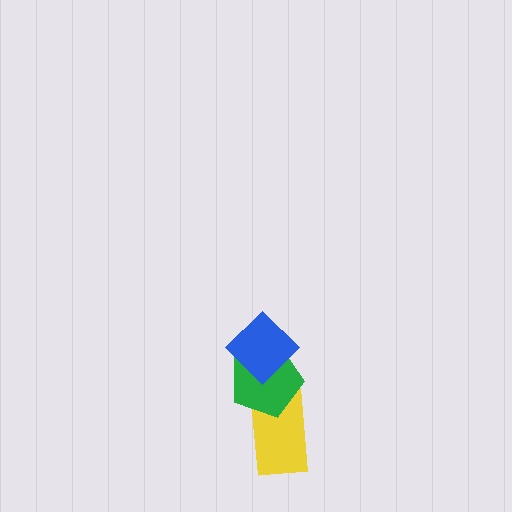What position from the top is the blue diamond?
The blue diamond is 1st from the top.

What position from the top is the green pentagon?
The green pentagon is 2nd from the top.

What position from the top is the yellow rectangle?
The yellow rectangle is 3rd from the top.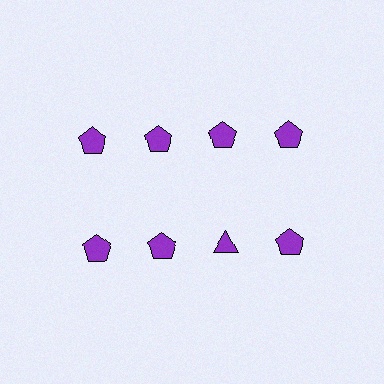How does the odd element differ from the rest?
It has a different shape: triangle instead of pentagon.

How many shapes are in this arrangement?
There are 8 shapes arranged in a grid pattern.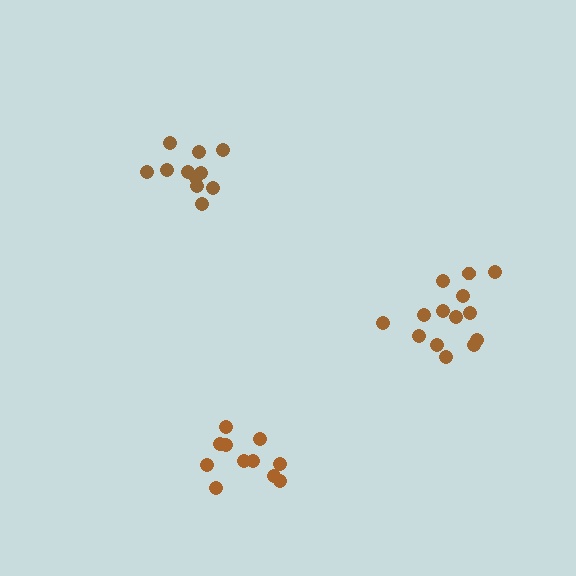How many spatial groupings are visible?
There are 3 spatial groupings.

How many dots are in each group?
Group 1: 11 dots, Group 2: 11 dots, Group 3: 14 dots (36 total).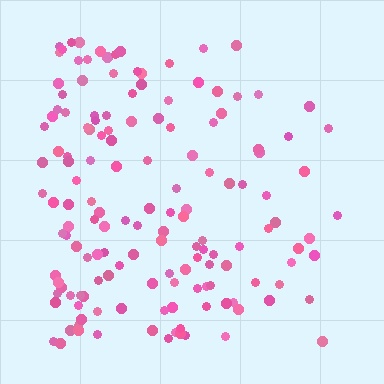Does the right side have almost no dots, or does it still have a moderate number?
Still a moderate number, just noticeably fewer than the left.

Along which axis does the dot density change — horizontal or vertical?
Horizontal.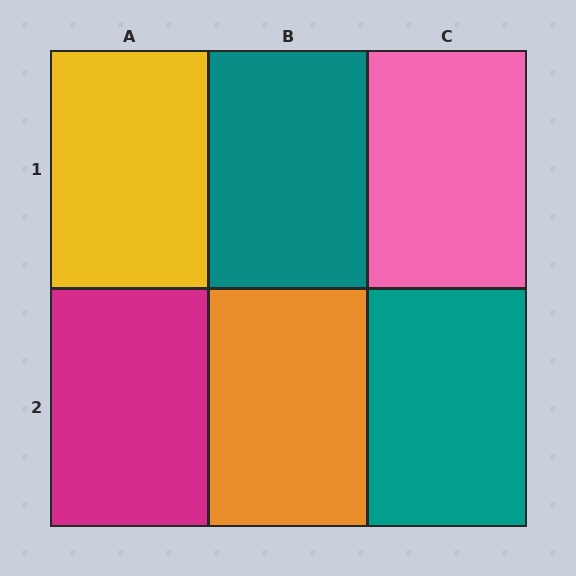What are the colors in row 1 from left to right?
Yellow, teal, pink.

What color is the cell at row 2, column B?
Orange.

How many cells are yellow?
1 cell is yellow.